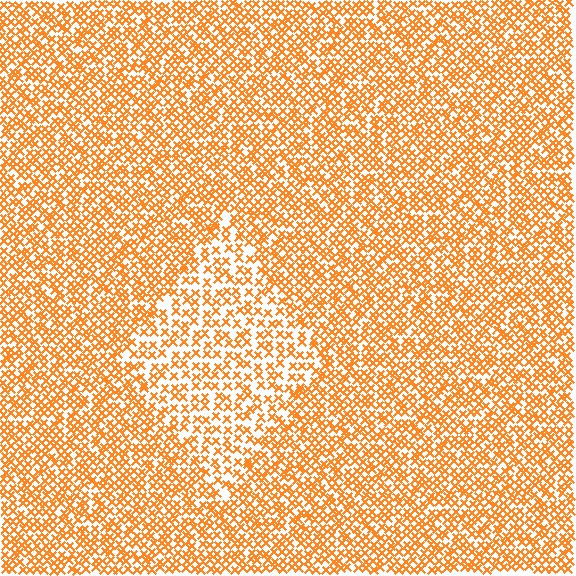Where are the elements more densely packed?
The elements are more densely packed outside the diamond boundary.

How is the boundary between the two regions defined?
The boundary is defined by a change in element density (approximately 1.7x ratio). All elements are the same color, size, and shape.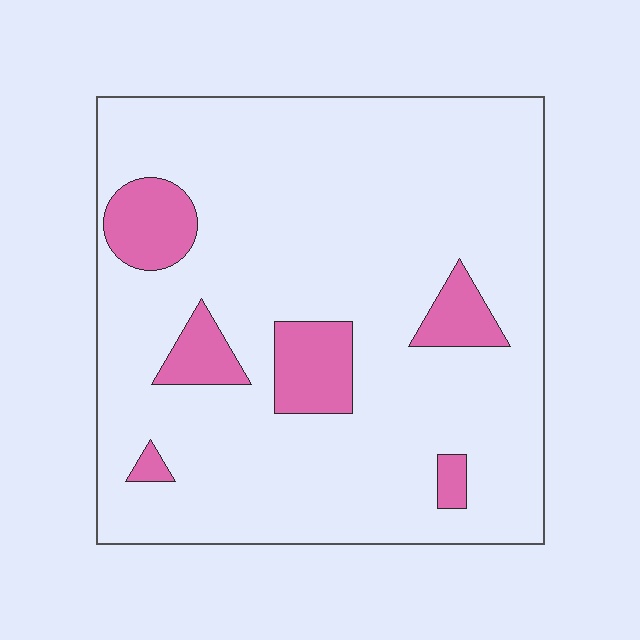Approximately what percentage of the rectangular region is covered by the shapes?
Approximately 15%.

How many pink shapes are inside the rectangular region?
6.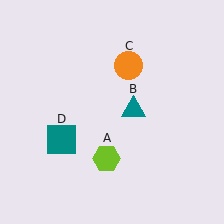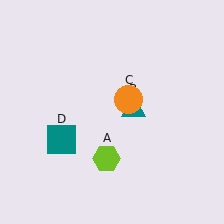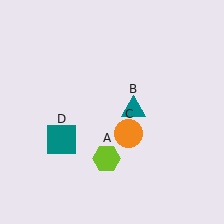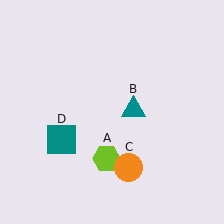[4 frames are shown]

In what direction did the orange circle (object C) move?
The orange circle (object C) moved down.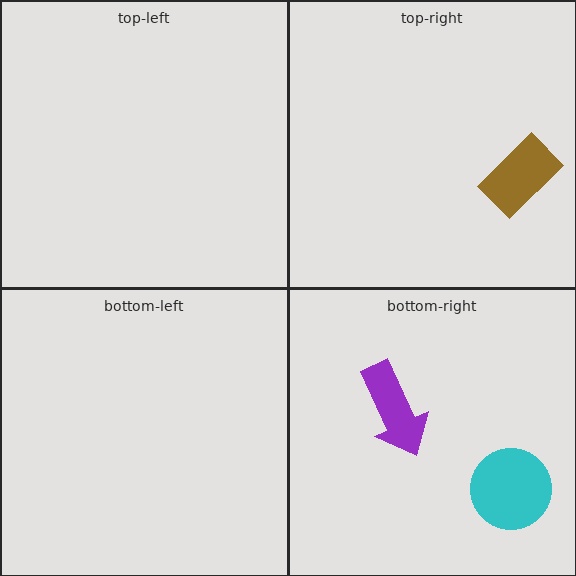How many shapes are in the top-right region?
1.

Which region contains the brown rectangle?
The top-right region.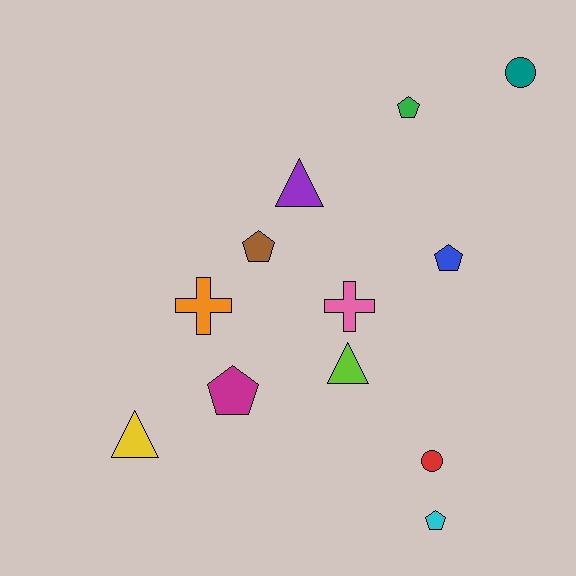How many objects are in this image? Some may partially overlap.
There are 12 objects.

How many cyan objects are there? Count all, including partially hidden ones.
There is 1 cyan object.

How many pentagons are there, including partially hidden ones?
There are 5 pentagons.